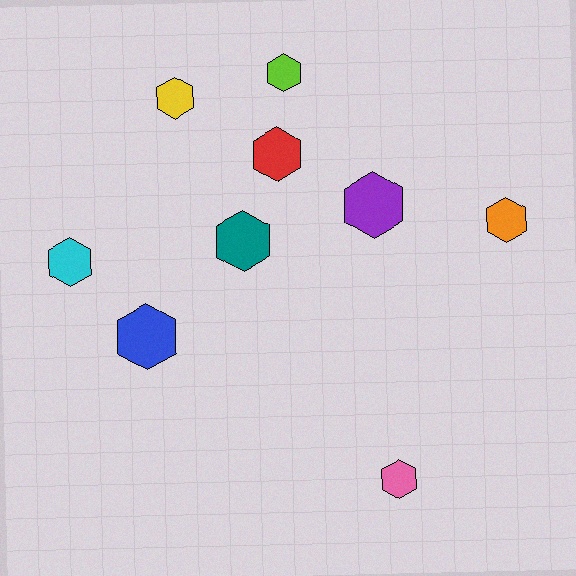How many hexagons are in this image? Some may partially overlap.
There are 9 hexagons.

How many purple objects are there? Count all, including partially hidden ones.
There is 1 purple object.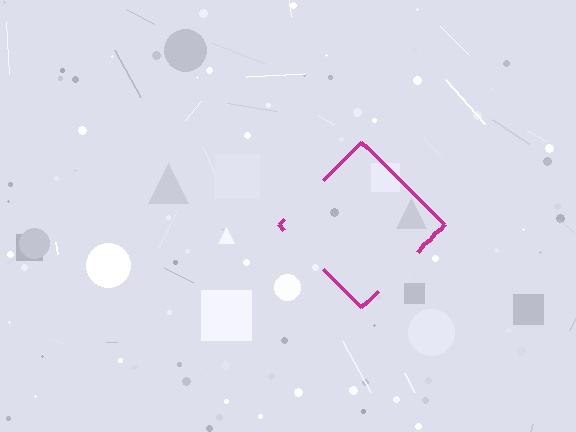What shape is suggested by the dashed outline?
The dashed outline suggests a diamond.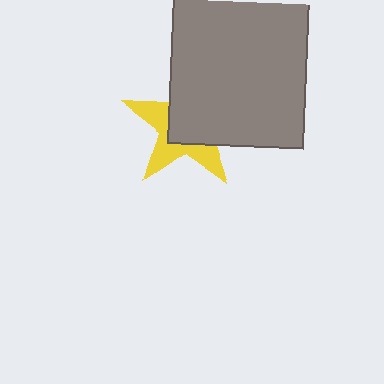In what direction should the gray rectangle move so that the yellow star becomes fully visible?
The gray rectangle should move toward the upper-right. That is the shortest direction to clear the overlap and leave the yellow star fully visible.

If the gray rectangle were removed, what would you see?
You would see the complete yellow star.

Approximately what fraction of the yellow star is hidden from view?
Roughly 58% of the yellow star is hidden behind the gray rectangle.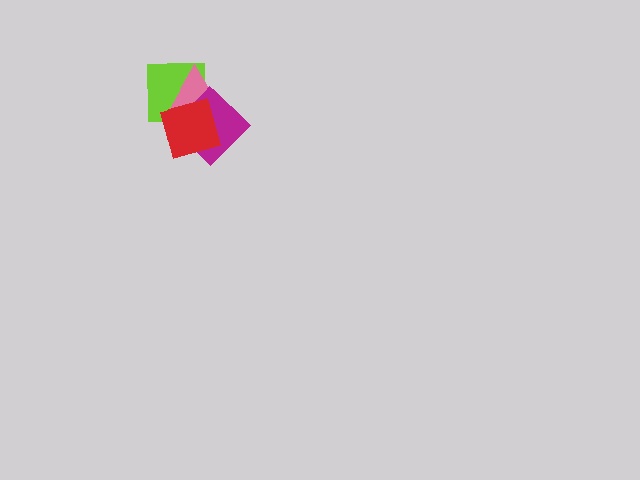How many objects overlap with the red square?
3 objects overlap with the red square.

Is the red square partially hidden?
No, no other shape covers it.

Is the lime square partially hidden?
Yes, it is partially covered by another shape.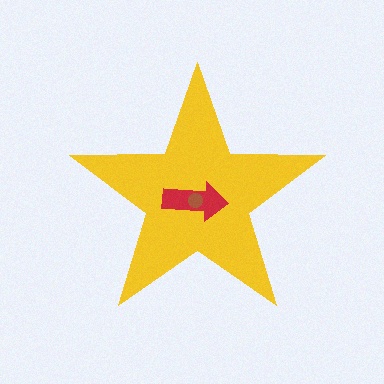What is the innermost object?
The brown circle.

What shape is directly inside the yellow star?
The red arrow.